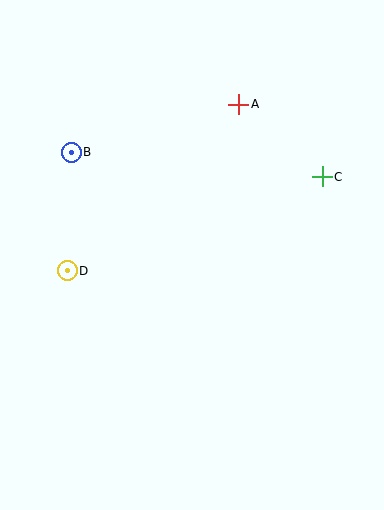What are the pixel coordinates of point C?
Point C is at (322, 177).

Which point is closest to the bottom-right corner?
Point C is closest to the bottom-right corner.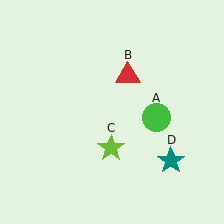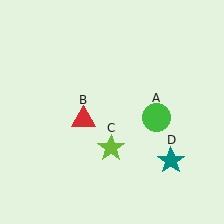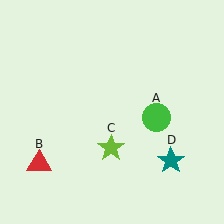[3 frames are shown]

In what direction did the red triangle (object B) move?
The red triangle (object B) moved down and to the left.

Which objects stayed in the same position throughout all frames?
Green circle (object A) and lime star (object C) and teal star (object D) remained stationary.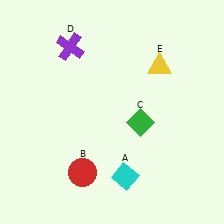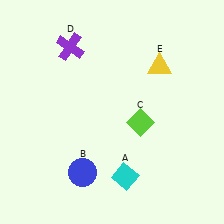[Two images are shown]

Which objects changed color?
B changed from red to blue. C changed from green to lime.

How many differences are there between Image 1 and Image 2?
There are 2 differences between the two images.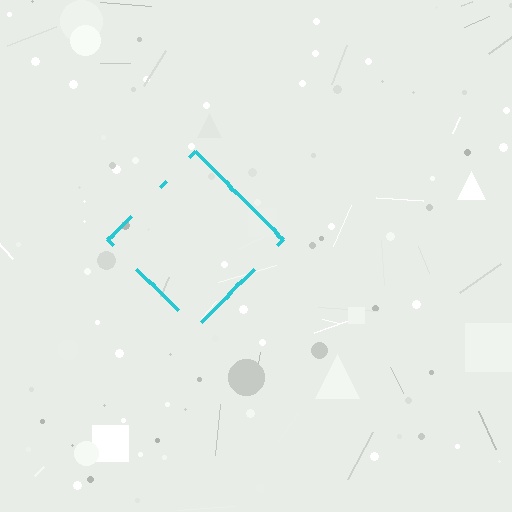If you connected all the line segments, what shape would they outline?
They would outline a diamond.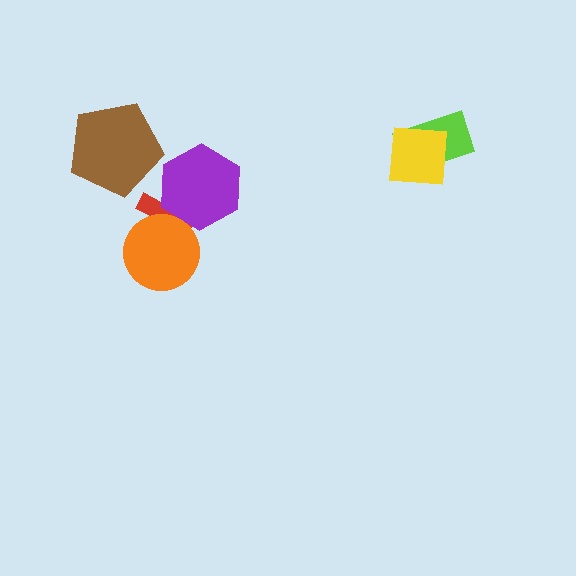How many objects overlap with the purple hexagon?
1 object overlaps with the purple hexagon.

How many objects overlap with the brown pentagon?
0 objects overlap with the brown pentagon.